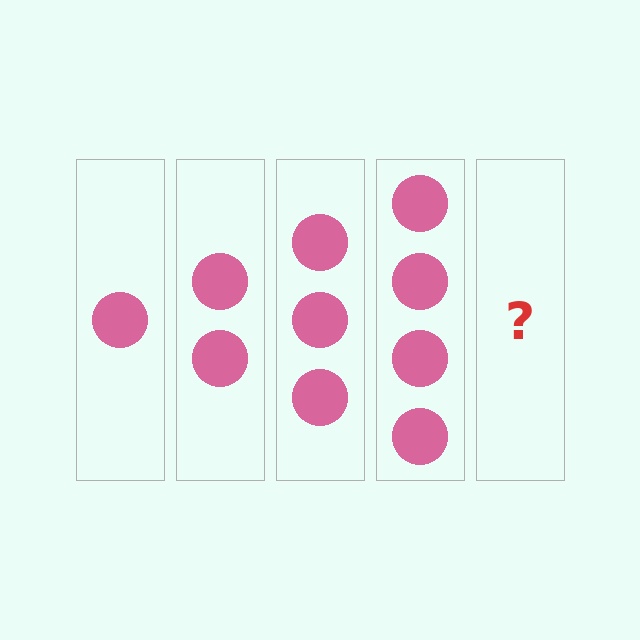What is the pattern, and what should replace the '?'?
The pattern is that each step adds one more circle. The '?' should be 5 circles.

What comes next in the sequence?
The next element should be 5 circles.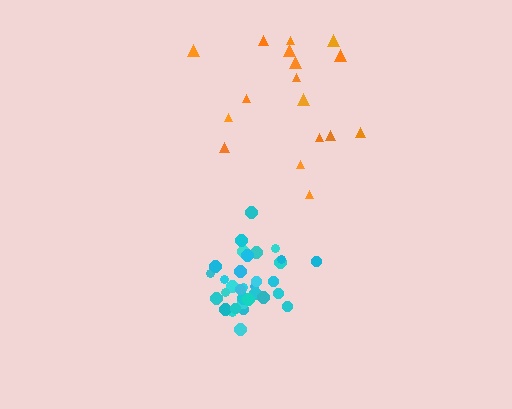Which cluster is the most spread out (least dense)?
Orange.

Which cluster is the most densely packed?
Cyan.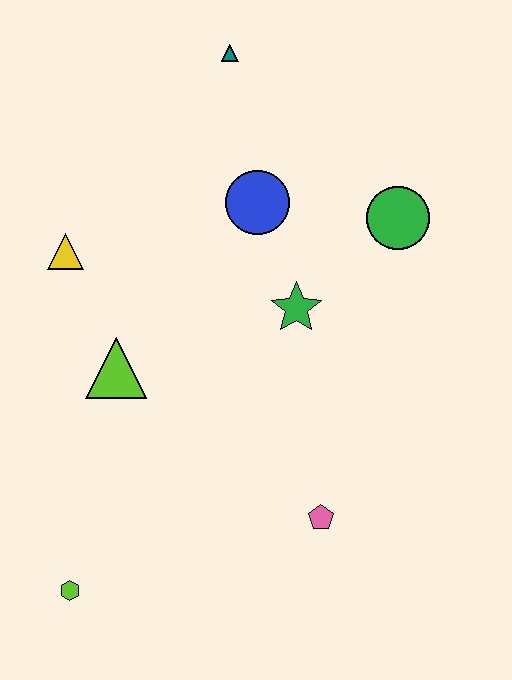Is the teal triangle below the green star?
No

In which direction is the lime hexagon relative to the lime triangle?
The lime hexagon is below the lime triangle.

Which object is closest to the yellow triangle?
The lime triangle is closest to the yellow triangle.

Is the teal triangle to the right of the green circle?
No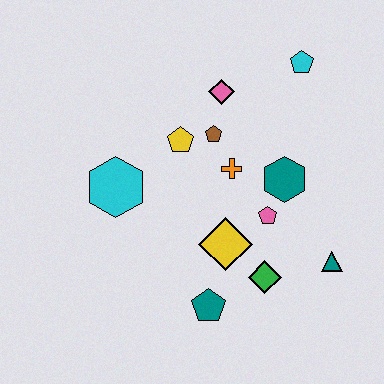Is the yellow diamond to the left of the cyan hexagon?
No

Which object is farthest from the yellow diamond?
The cyan pentagon is farthest from the yellow diamond.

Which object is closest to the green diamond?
The yellow diamond is closest to the green diamond.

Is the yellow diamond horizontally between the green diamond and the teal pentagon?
Yes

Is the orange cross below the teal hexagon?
No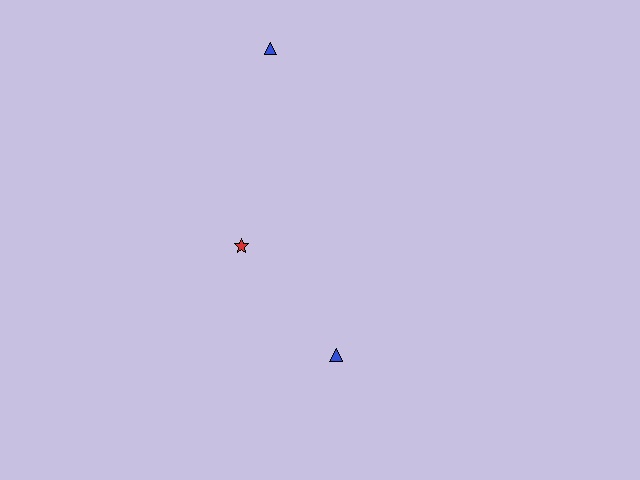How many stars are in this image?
There is 1 star.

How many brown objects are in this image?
There are no brown objects.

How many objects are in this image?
There are 3 objects.